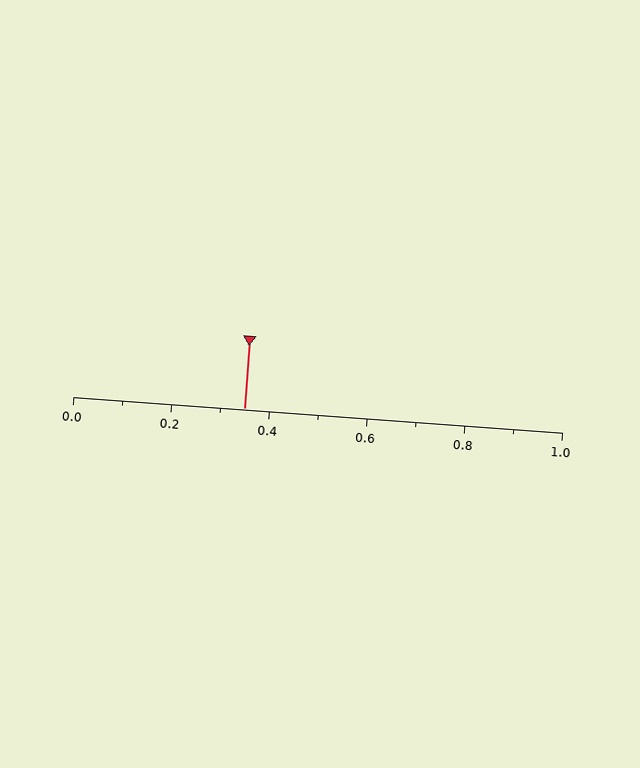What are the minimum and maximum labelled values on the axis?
The axis runs from 0.0 to 1.0.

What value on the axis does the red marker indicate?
The marker indicates approximately 0.35.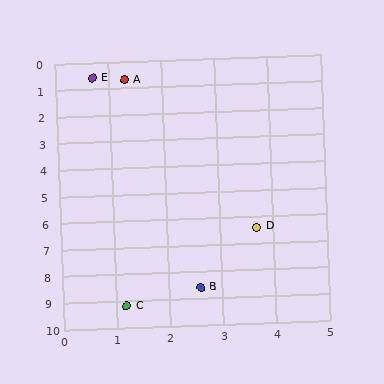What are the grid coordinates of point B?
Point B is at approximately (2.6, 8.6).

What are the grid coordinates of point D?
Point D is at approximately (3.7, 6.4).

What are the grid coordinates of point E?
Point E is at approximately (0.7, 0.6).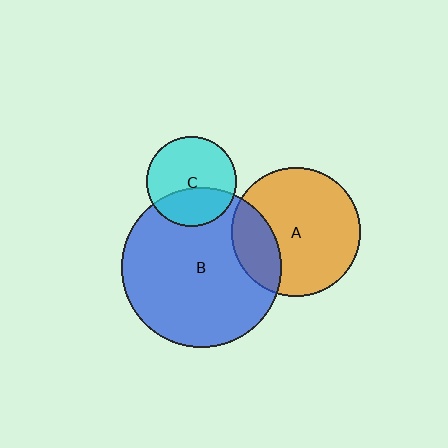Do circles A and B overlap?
Yes.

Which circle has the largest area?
Circle B (blue).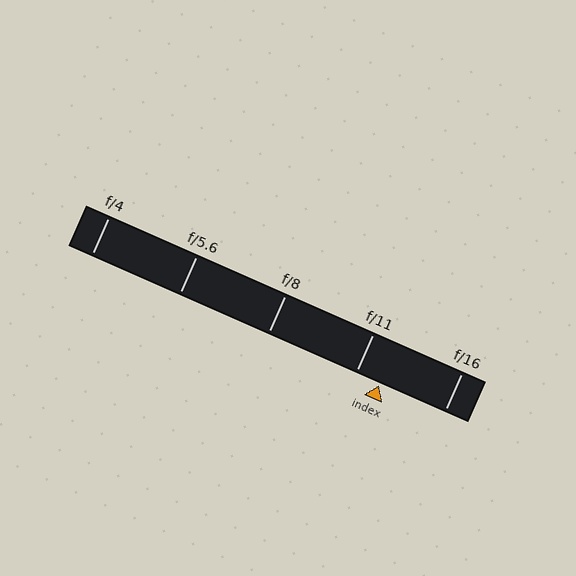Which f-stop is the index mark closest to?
The index mark is closest to f/11.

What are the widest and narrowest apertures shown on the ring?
The widest aperture shown is f/4 and the narrowest is f/16.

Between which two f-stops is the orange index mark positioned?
The index mark is between f/11 and f/16.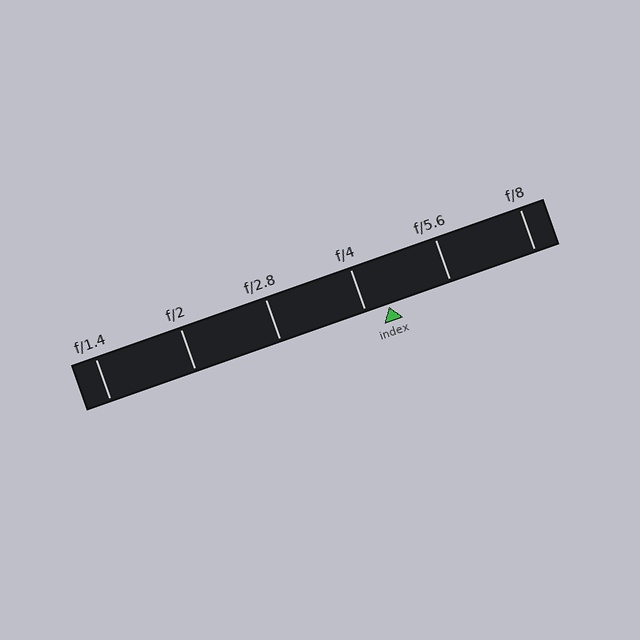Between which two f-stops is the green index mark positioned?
The index mark is between f/4 and f/5.6.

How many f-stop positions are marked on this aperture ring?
There are 6 f-stop positions marked.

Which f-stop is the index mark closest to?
The index mark is closest to f/4.